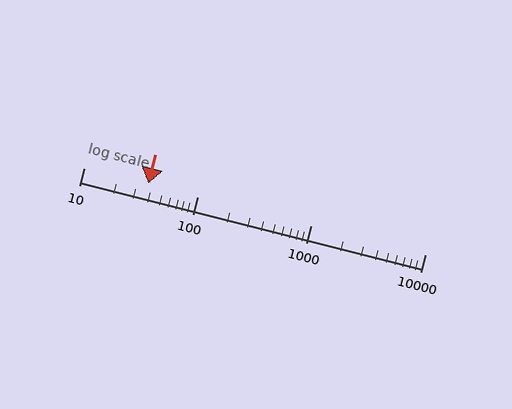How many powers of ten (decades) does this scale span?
The scale spans 3 decades, from 10 to 10000.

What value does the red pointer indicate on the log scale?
The pointer indicates approximately 37.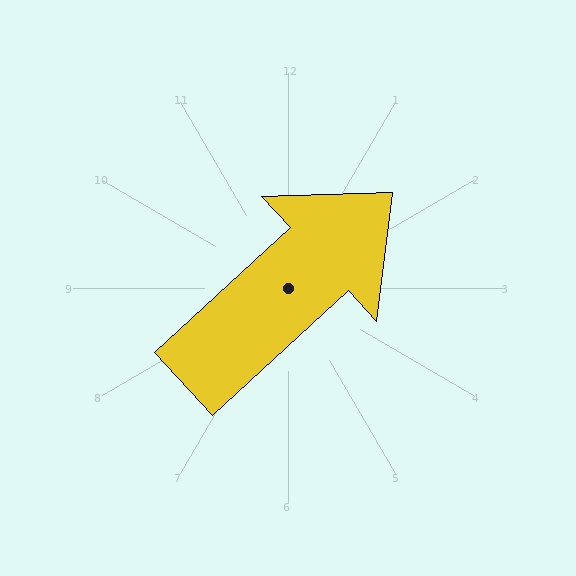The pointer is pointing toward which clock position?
Roughly 2 o'clock.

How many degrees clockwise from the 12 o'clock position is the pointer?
Approximately 47 degrees.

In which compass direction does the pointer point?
Northeast.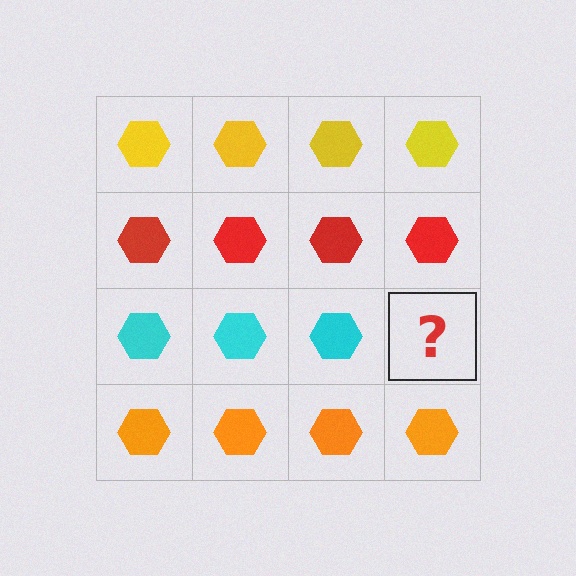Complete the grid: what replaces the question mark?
The question mark should be replaced with a cyan hexagon.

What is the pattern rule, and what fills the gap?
The rule is that each row has a consistent color. The gap should be filled with a cyan hexagon.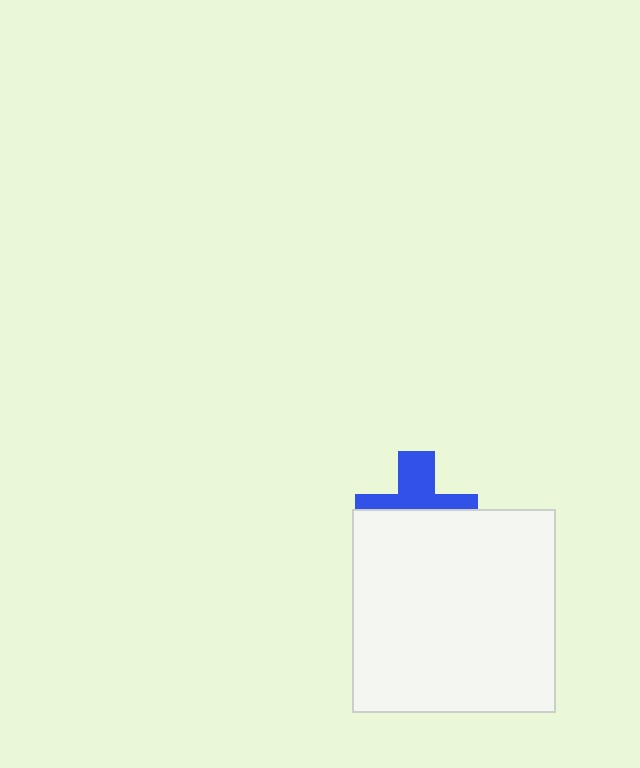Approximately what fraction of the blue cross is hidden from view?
Roughly 55% of the blue cross is hidden behind the white square.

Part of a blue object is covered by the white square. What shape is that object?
It is a cross.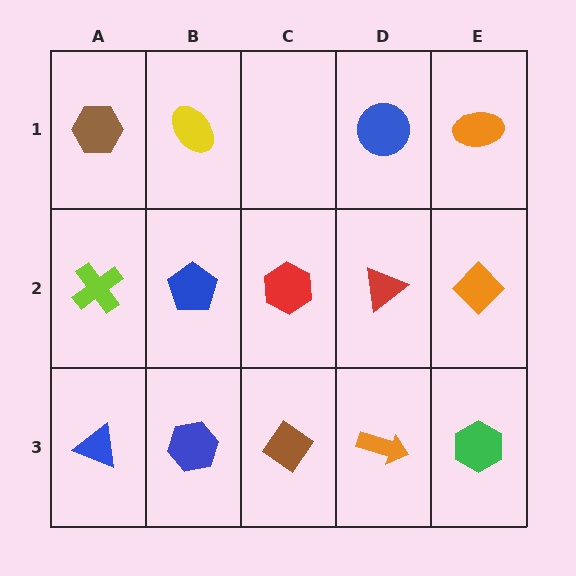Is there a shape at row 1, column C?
No, that cell is empty.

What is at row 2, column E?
An orange diamond.